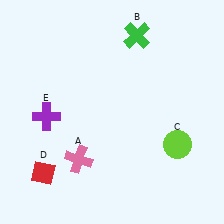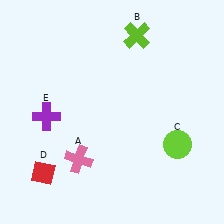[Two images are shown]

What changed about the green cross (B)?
In Image 1, B is green. In Image 2, it changed to lime.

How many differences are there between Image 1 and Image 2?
There is 1 difference between the two images.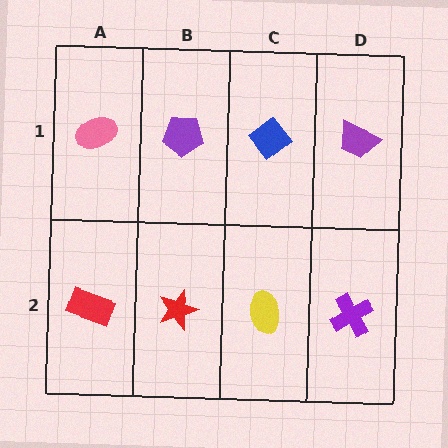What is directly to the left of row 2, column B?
A red rectangle.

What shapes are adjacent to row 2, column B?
A purple pentagon (row 1, column B), a red rectangle (row 2, column A), a yellow ellipse (row 2, column C).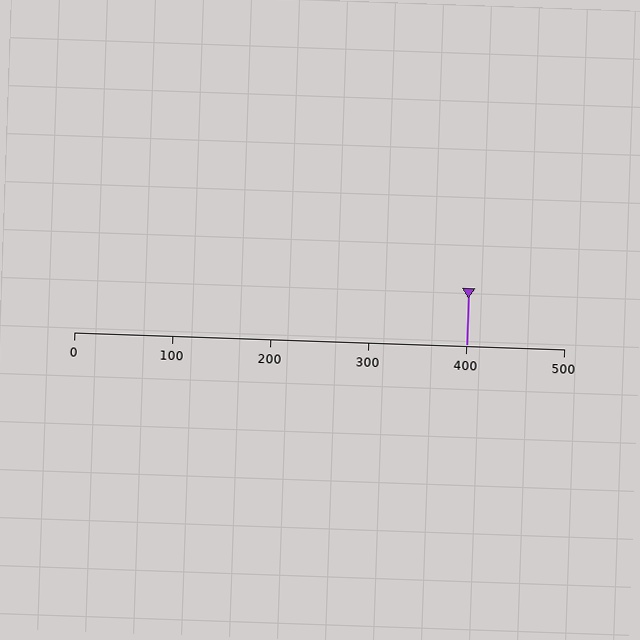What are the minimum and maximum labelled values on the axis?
The axis runs from 0 to 500.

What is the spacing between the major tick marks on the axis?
The major ticks are spaced 100 apart.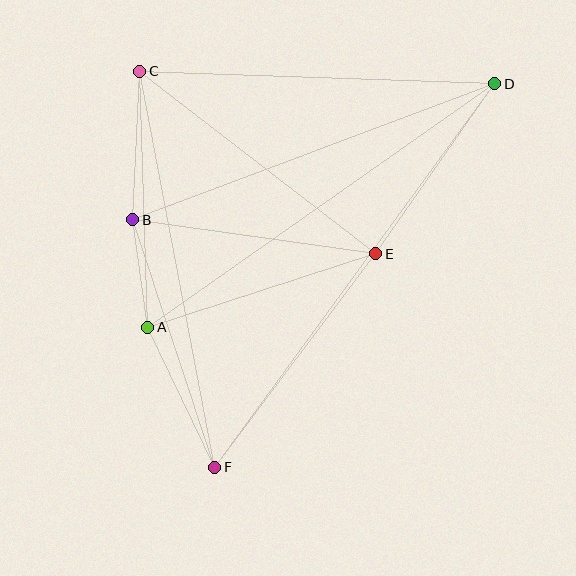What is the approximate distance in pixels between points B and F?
The distance between B and F is approximately 260 pixels.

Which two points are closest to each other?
Points A and B are closest to each other.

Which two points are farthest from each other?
Points D and F are farthest from each other.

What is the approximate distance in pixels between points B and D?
The distance between B and D is approximately 386 pixels.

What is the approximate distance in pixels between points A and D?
The distance between A and D is approximately 424 pixels.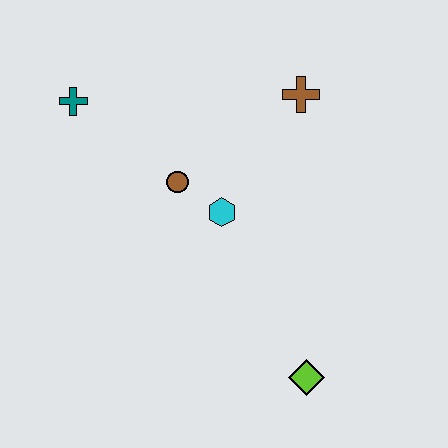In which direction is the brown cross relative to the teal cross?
The brown cross is to the right of the teal cross.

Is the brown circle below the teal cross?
Yes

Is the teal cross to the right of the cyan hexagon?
No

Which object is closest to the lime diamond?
The cyan hexagon is closest to the lime diamond.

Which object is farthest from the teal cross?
The lime diamond is farthest from the teal cross.